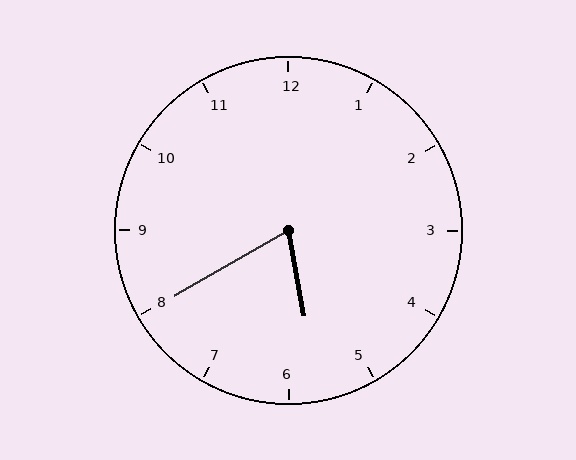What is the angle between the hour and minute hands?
Approximately 70 degrees.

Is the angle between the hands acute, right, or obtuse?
It is acute.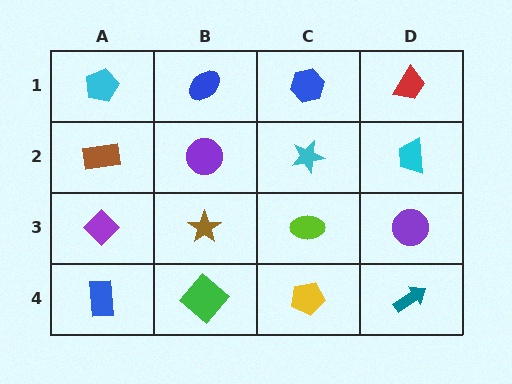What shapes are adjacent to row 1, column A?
A brown rectangle (row 2, column A), a blue ellipse (row 1, column B).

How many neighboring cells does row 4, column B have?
3.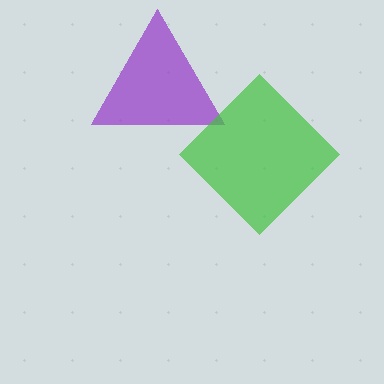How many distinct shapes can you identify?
There are 2 distinct shapes: a purple triangle, a green diamond.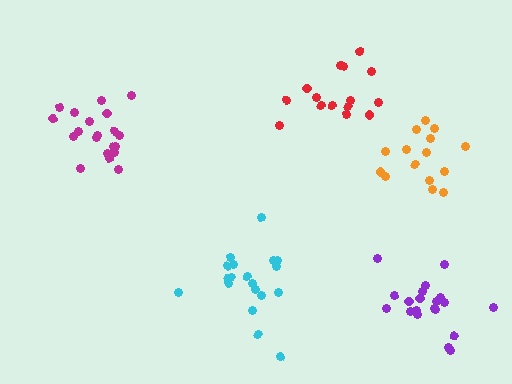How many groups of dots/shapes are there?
There are 5 groups.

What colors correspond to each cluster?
The clusters are colored: purple, orange, cyan, magenta, red.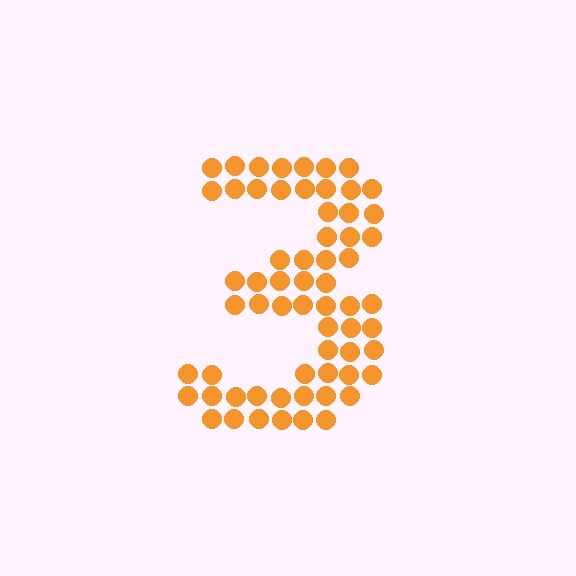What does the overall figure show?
The overall figure shows the digit 3.